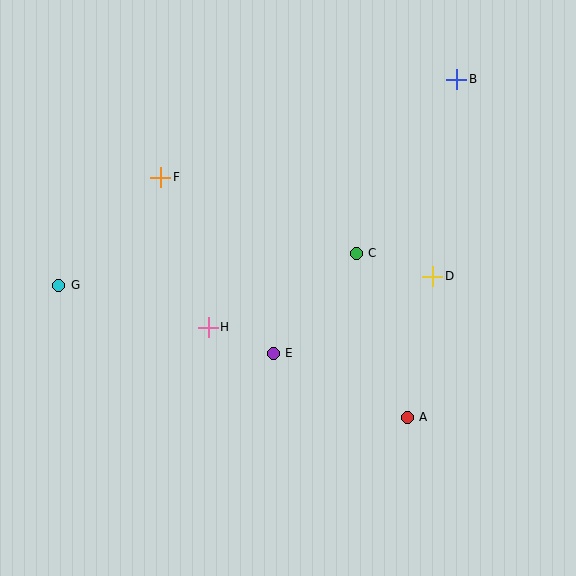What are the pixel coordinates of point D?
Point D is at (433, 276).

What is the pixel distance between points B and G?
The distance between B and G is 449 pixels.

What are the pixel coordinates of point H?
Point H is at (208, 327).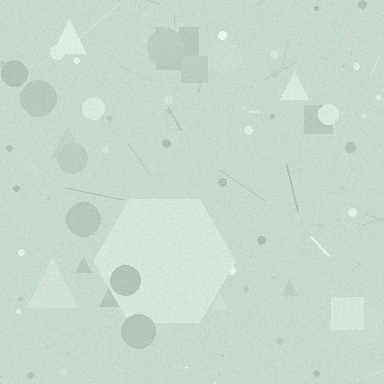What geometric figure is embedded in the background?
A hexagon is embedded in the background.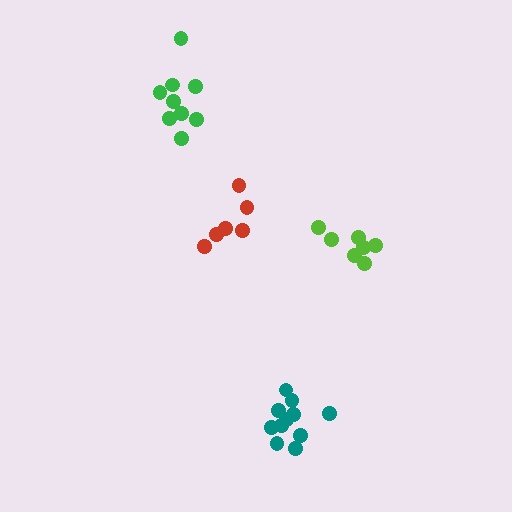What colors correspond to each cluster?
The clusters are colored: red, teal, green, lime.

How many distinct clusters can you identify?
There are 4 distinct clusters.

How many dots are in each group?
Group 1: 6 dots, Group 2: 11 dots, Group 3: 9 dots, Group 4: 7 dots (33 total).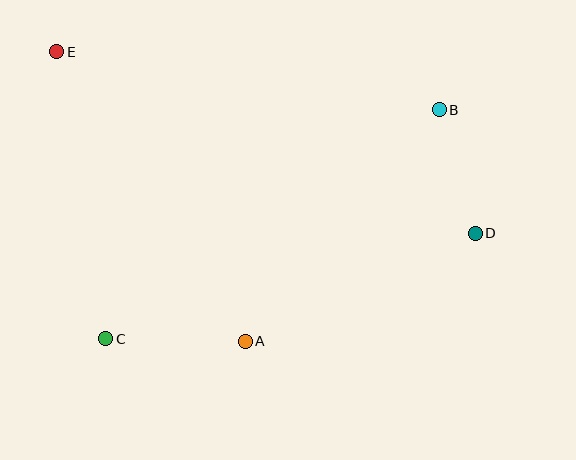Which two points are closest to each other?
Points B and D are closest to each other.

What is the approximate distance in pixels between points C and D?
The distance between C and D is approximately 384 pixels.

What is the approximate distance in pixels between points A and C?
The distance between A and C is approximately 139 pixels.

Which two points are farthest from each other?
Points D and E are farthest from each other.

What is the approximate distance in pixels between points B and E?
The distance between B and E is approximately 387 pixels.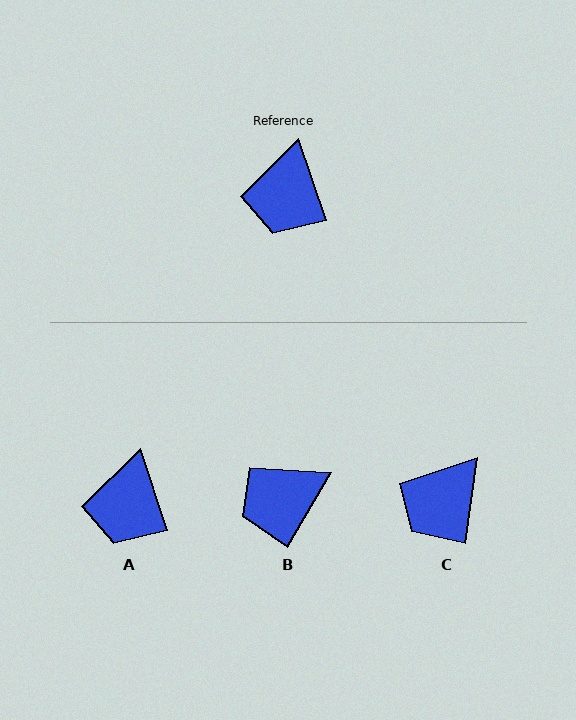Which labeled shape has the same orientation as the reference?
A.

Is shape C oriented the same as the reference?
No, it is off by about 26 degrees.